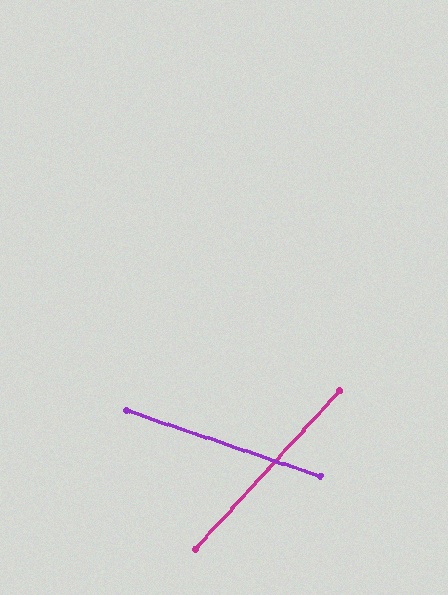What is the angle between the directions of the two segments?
Approximately 66 degrees.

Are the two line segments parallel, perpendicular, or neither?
Neither parallel nor perpendicular — they differ by about 66°.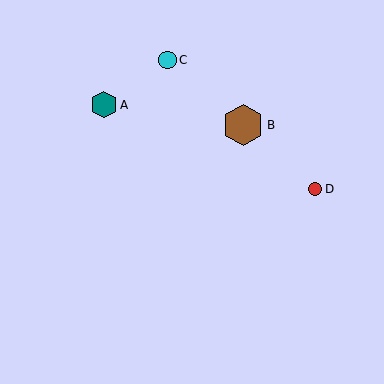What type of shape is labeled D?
Shape D is a red circle.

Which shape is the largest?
The brown hexagon (labeled B) is the largest.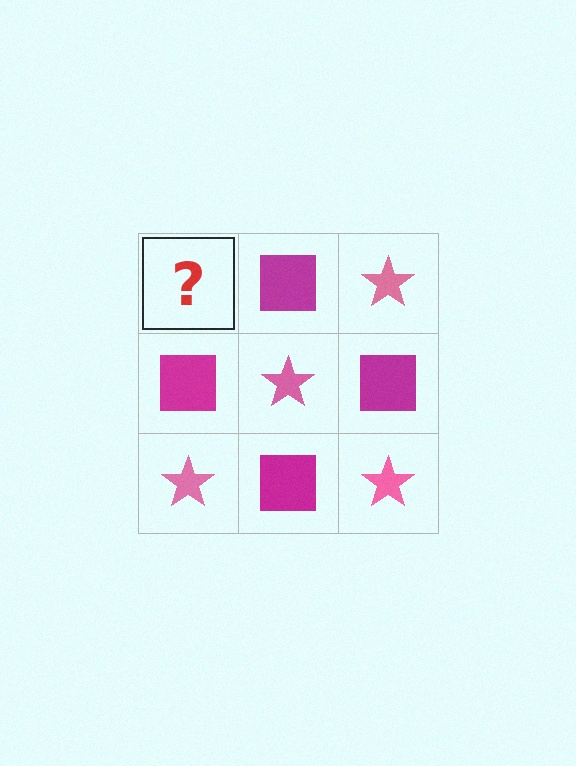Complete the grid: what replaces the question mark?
The question mark should be replaced with a pink star.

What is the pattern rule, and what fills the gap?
The rule is that it alternates pink star and magenta square in a checkerboard pattern. The gap should be filled with a pink star.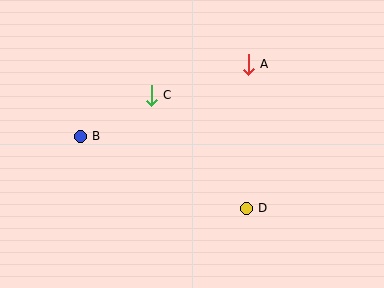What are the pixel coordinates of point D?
Point D is at (246, 208).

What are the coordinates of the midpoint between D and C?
The midpoint between D and C is at (199, 152).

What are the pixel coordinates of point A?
Point A is at (248, 64).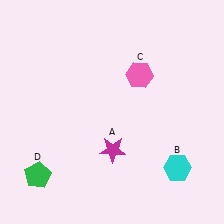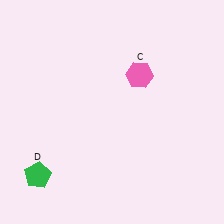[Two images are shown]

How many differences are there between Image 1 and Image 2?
There are 2 differences between the two images.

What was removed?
The magenta star (A), the cyan hexagon (B) were removed in Image 2.